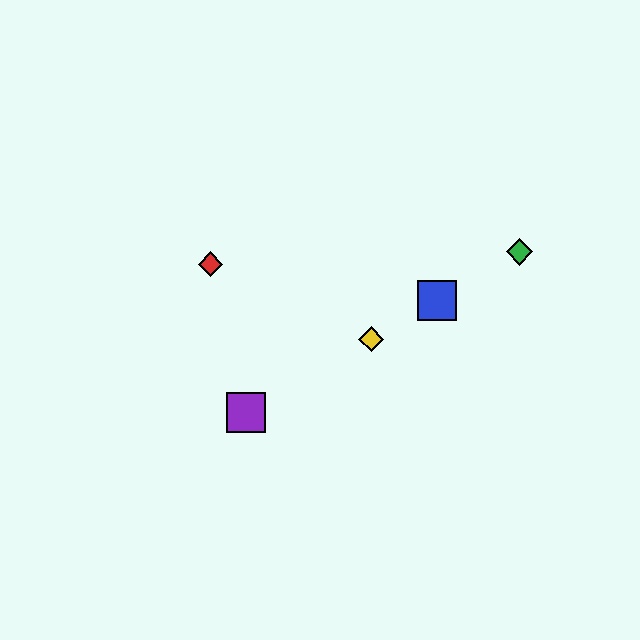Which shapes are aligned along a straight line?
The blue square, the green diamond, the yellow diamond, the purple square are aligned along a straight line.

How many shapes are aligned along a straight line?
4 shapes (the blue square, the green diamond, the yellow diamond, the purple square) are aligned along a straight line.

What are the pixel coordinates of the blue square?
The blue square is at (437, 300).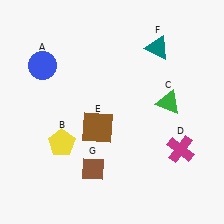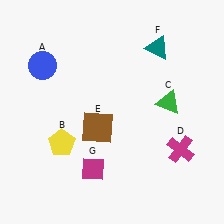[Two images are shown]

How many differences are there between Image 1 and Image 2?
There is 1 difference between the two images.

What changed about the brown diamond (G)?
In Image 1, G is brown. In Image 2, it changed to magenta.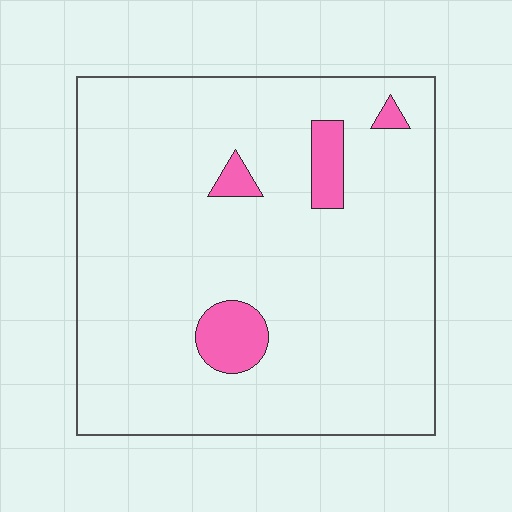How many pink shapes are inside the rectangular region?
4.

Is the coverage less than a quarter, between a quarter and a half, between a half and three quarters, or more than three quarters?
Less than a quarter.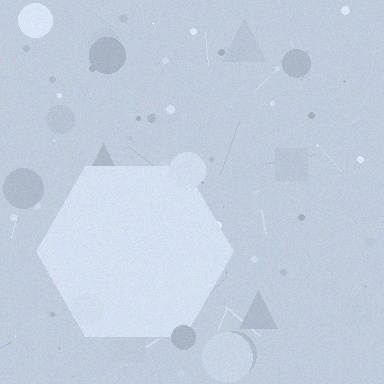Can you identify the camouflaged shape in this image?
The camouflaged shape is a hexagon.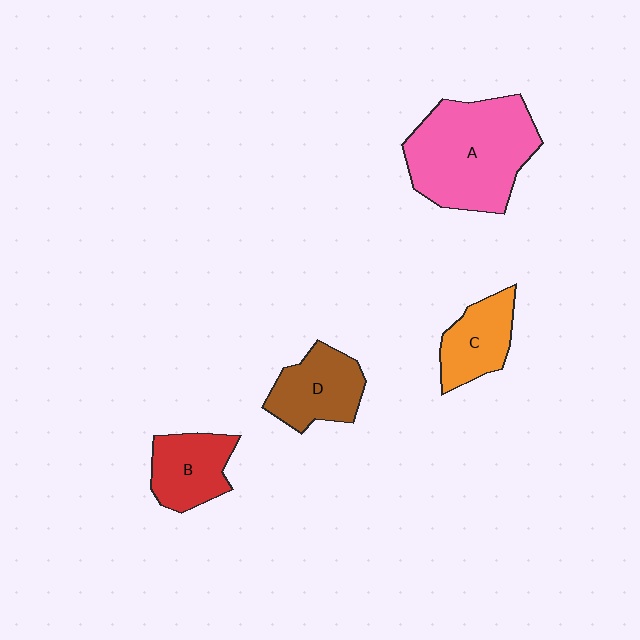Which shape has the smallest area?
Shape C (orange).